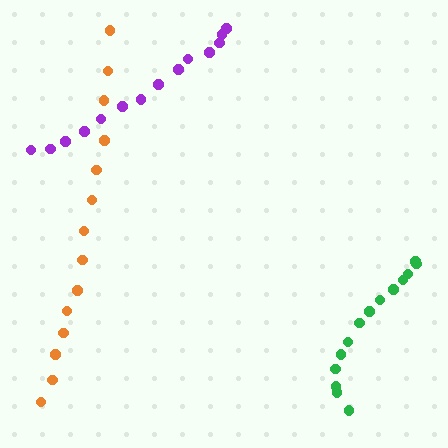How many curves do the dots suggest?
There are 3 distinct paths.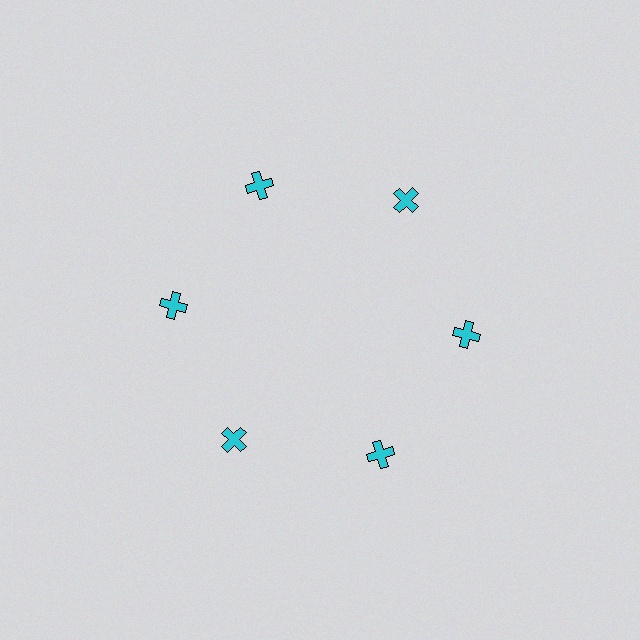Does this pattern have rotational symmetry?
Yes, this pattern has 6-fold rotational symmetry. It looks the same after rotating 60 degrees around the center.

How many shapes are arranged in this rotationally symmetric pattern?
There are 6 shapes, arranged in 6 groups of 1.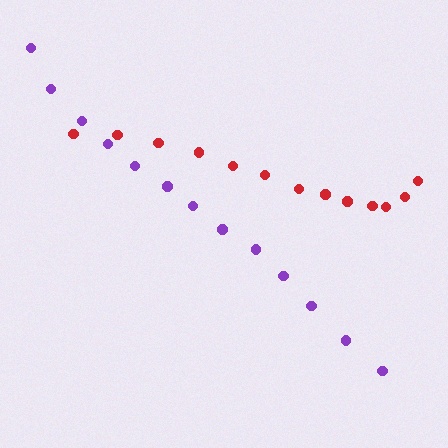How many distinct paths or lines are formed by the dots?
There are 2 distinct paths.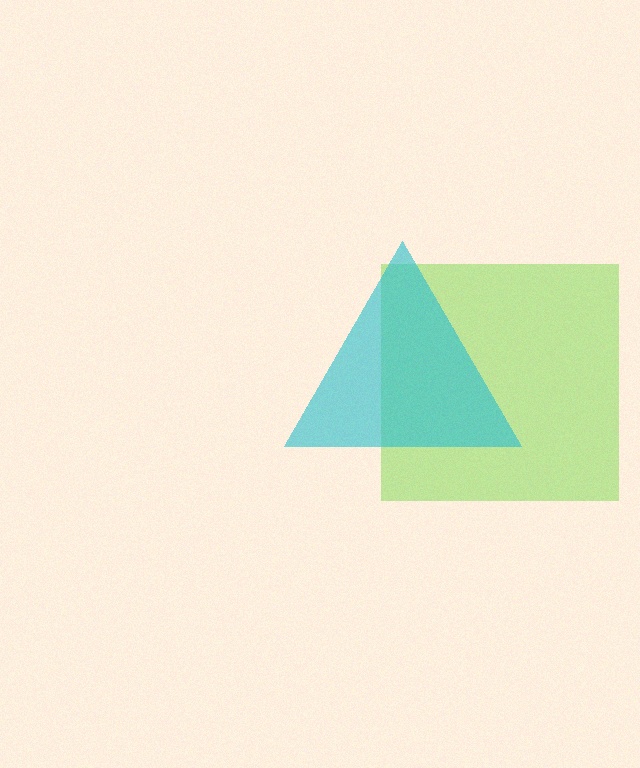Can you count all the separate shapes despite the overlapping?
Yes, there are 2 separate shapes.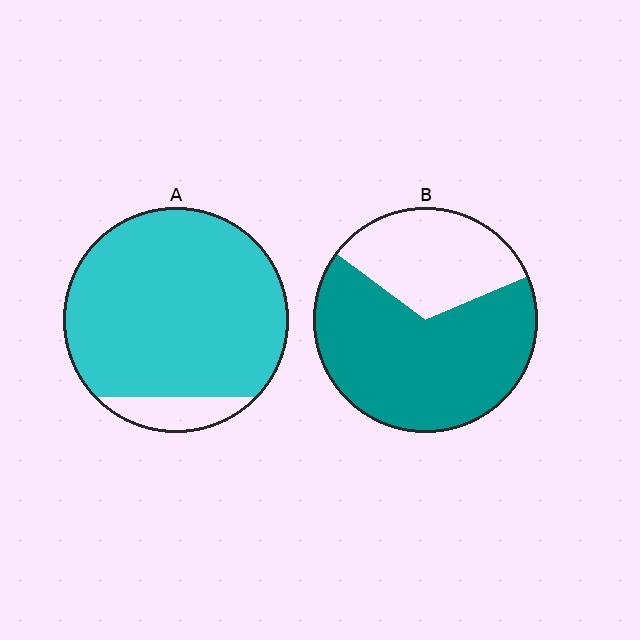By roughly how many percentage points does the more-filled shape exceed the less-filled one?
By roughly 25 percentage points (A over B).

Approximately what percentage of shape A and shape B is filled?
A is approximately 90% and B is approximately 65%.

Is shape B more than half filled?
Yes.